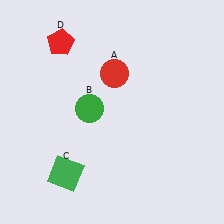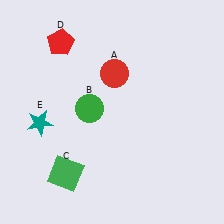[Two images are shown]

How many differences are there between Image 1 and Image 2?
There is 1 difference between the two images.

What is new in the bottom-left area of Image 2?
A teal star (E) was added in the bottom-left area of Image 2.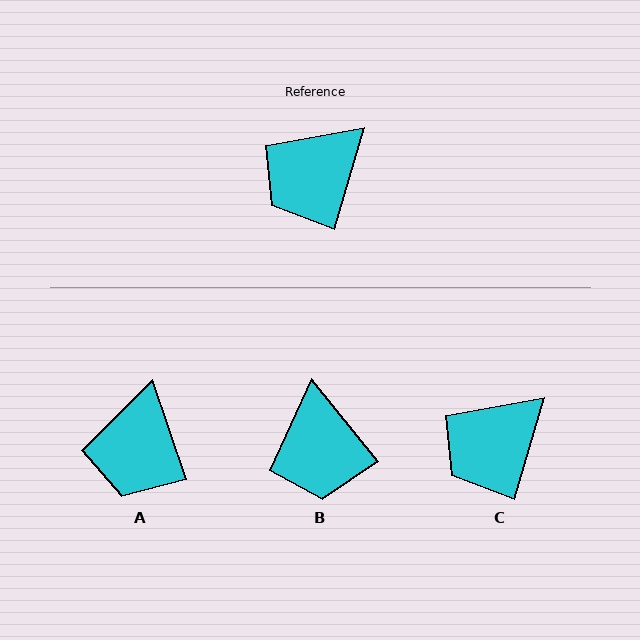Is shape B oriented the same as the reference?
No, it is off by about 55 degrees.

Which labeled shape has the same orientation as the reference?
C.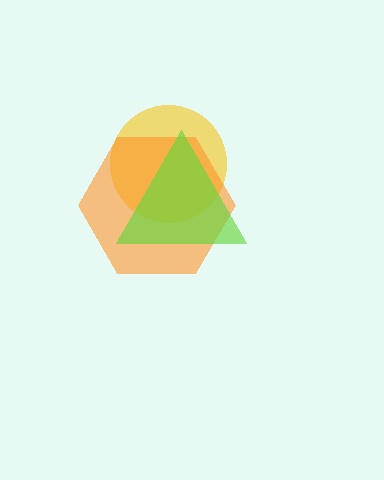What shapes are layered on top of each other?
The layered shapes are: a yellow circle, an orange hexagon, a lime triangle.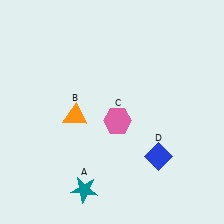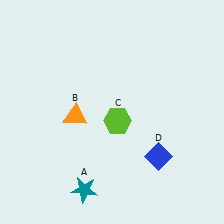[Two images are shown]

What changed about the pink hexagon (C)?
In Image 1, C is pink. In Image 2, it changed to lime.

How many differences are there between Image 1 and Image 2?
There is 1 difference between the two images.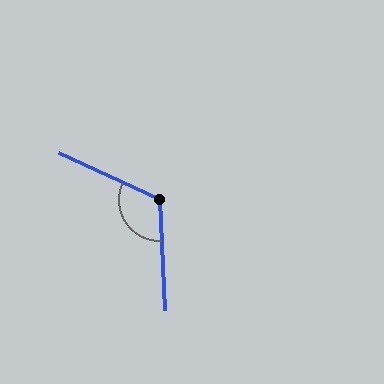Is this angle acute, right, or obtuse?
It is obtuse.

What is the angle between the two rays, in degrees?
Approximately 117 degrees.